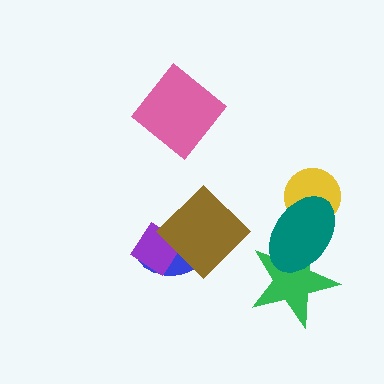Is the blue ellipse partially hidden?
Yes, it is partially covered by another shape.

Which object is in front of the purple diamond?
The brown diamond is in front of the purple diamond.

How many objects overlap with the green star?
1 object overlaps with the green star.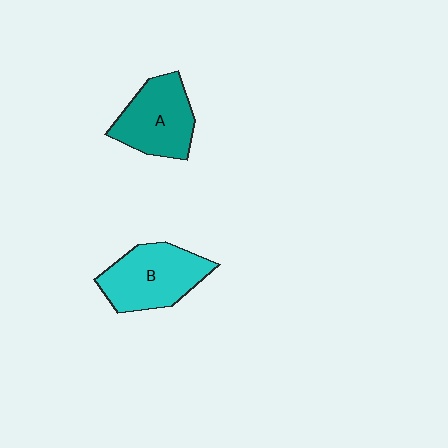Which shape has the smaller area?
Shape A (teal).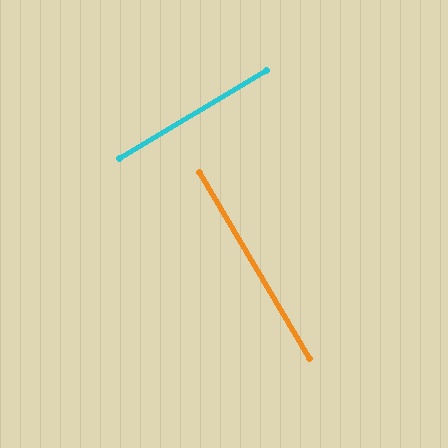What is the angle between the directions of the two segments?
Approximately 90 degrees.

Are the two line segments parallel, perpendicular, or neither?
Perpendicular — they meet at approximately 90°.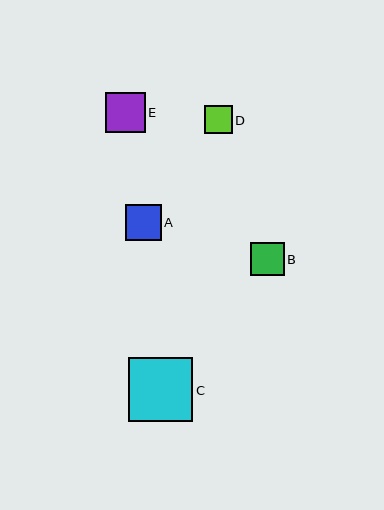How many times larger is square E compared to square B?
Square E is approximately 1.2 times the size of square B.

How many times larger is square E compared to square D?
Square E is approximately 1.4 times the size of square D.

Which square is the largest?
Square C is the largest with a size of approximately 65 pixels.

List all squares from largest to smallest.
From largest to smallest: C, E, A, B, D.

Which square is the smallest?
Square D is the smallest with a size of approximately 28 pixels.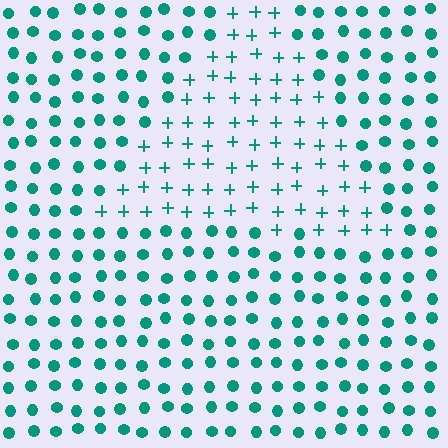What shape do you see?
I see a triangle.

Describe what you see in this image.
The image is filled with small teal elements arranged in a uniform grid. A triangle-shaped region contains plus signs, while the surrounding area contains circles. The boundary is defined purely by the change in element shape.